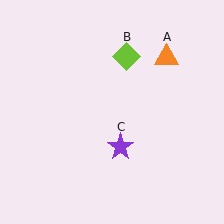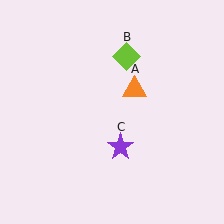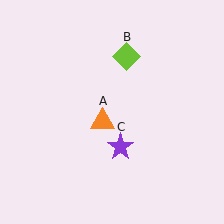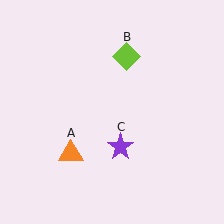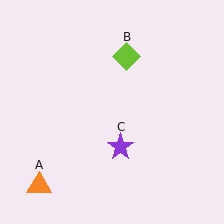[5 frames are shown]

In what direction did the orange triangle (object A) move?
The orange triangle (object A) moved down and to the left.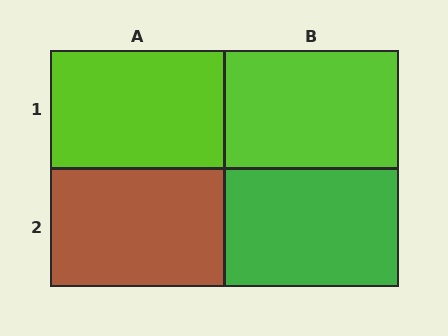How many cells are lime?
2 cells are lime.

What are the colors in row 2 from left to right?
Brown, green.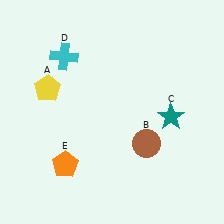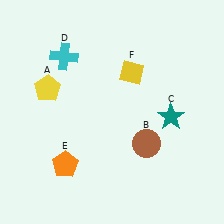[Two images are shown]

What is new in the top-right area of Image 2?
A yellow diamond (F) was added in the top-right area of Image 2.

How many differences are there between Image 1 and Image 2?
There is 1 difference between the two images.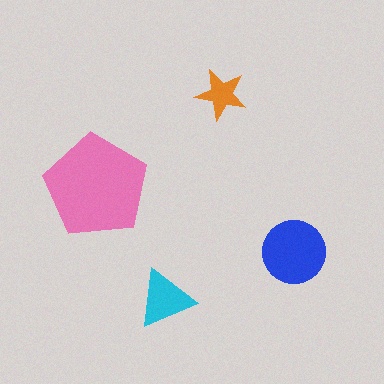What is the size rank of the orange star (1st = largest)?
4th.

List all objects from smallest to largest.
The orange star, the cyan triangle, the blue circle, the pink pentagon.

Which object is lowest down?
The cyan triangle is bottommost.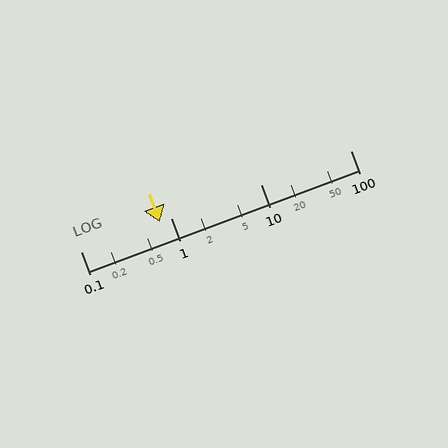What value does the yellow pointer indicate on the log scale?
The pointer indicates approximately 0.75.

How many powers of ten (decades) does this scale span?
The scale spans 3 decades, from 0.1 to 100.